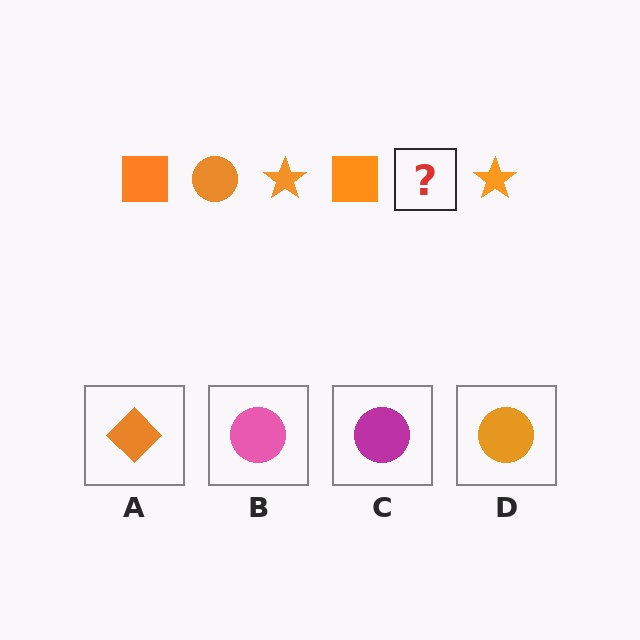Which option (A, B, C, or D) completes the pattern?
D.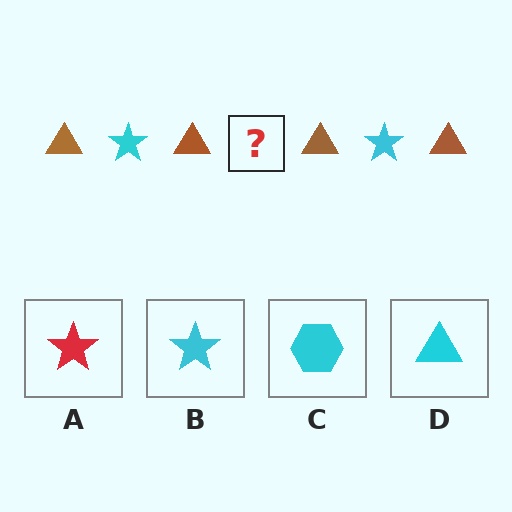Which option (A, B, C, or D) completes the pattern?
B.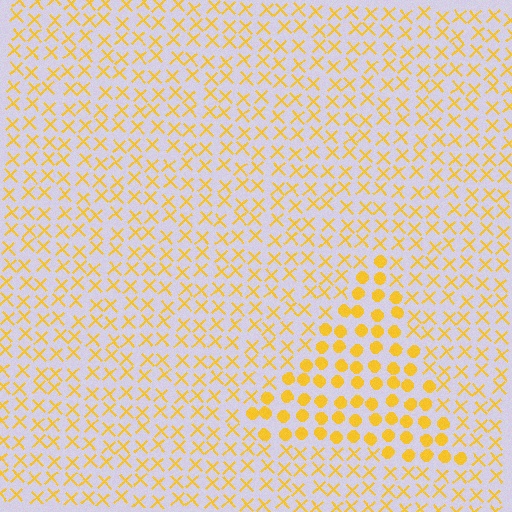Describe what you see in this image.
The image is filled with small yellow elements arranged in a uniform grid. A triangle-shaped region contains circles, while the surrounding area contains X marks. The boundary is defined purely by the change in element shape.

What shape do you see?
I see a triangle.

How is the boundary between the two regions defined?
The boundary is defined by a change in element shape: circles inside vs. X marks outside. All elements share the same color and spacing.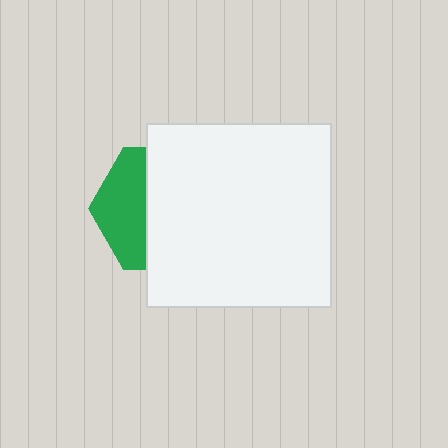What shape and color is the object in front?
The object in front is a white square.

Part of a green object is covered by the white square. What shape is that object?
It is a hexagon.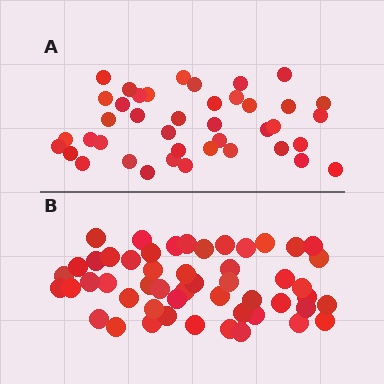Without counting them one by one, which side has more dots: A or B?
Region B (the bottom region) has more dots.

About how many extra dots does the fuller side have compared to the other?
Region B has roughly 10 or so more dots than region A.